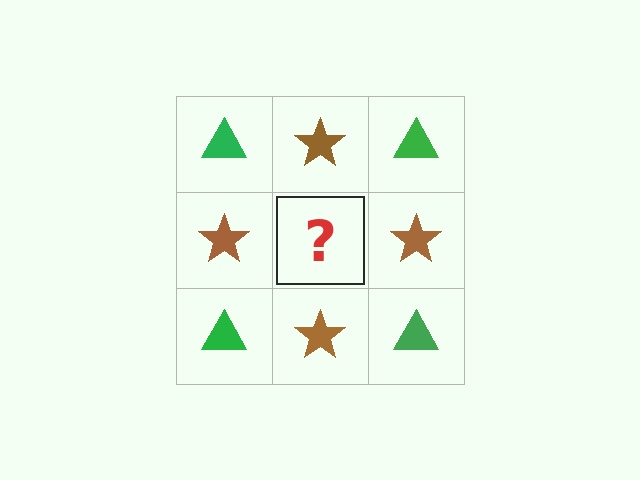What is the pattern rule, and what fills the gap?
The rule is that it alternates green triangle and brown star in a checkerboard pattern. The gap should be filled with a green triangle.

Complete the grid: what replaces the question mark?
The question mark should be replaced with a green triangle.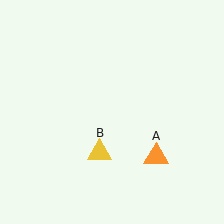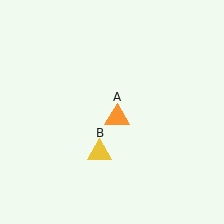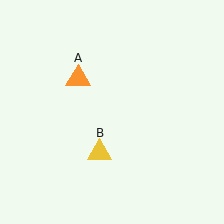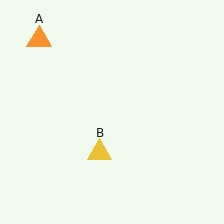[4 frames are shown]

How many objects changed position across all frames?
1 object changed position: orange triangle (object A).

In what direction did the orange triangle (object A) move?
The orange triangle (object A) moved up and to the left.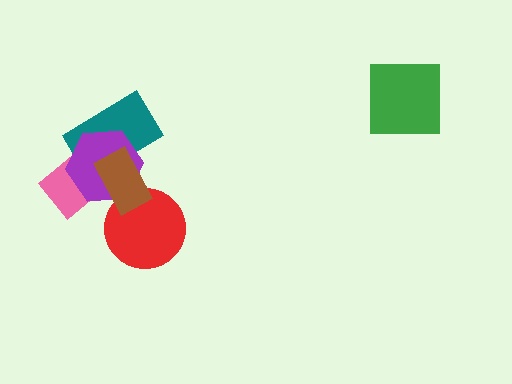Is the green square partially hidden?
No, no other shape covers it.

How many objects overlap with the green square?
0 objects overlap with the green square.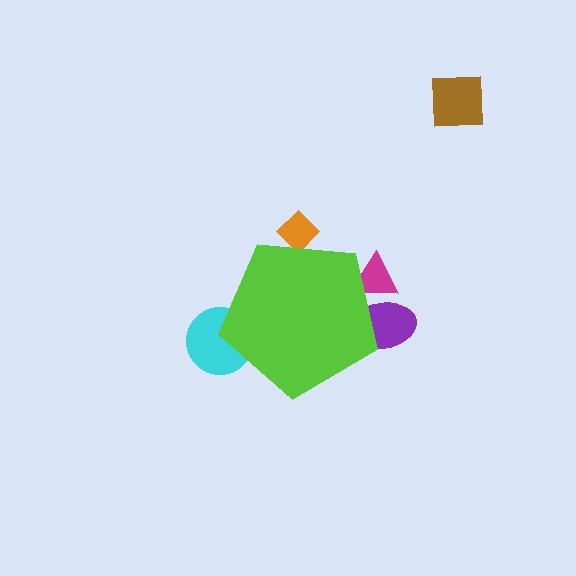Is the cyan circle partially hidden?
Yes, the cyan circle is partially hidden behind the lime pentagon.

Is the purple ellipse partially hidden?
Yes, the purple ellipse is partially hidden behind the lime pentagon.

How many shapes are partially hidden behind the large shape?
4 shapes are partially hidden.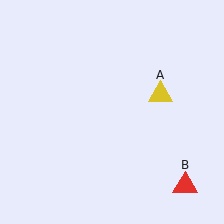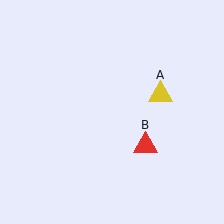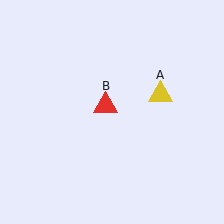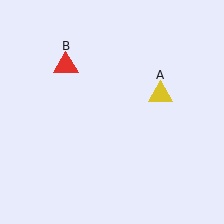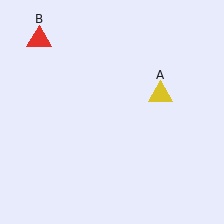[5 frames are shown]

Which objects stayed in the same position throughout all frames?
Yellow triangle (object A) remained stationary.